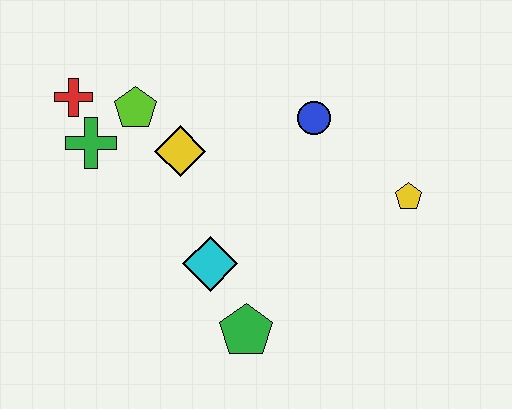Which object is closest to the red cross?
The green cross is closest to the red cross.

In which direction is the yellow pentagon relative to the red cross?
The yellow pentagon is to the right of the red cross.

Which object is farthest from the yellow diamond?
The yellow pentagon is farthest from the yellow diamond.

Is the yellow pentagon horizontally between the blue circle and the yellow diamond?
No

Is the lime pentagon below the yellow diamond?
No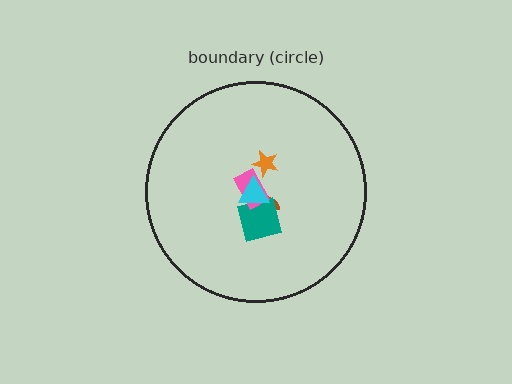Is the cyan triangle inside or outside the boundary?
Inside.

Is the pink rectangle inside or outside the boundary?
Inside.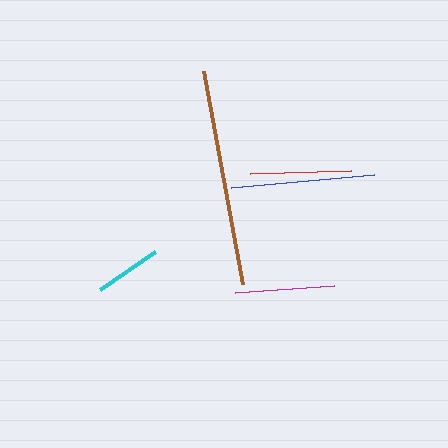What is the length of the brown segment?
The brown segment is approximately 217 pixels long.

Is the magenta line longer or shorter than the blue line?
The blue line is longer than the magenta line.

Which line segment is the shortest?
The cyan line is the shortest at approximately 67 pixels.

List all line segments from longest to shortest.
From longest to shortest: brown, blue, red, magenta, cyan.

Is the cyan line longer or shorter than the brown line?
The brown line is longer than the cyan line.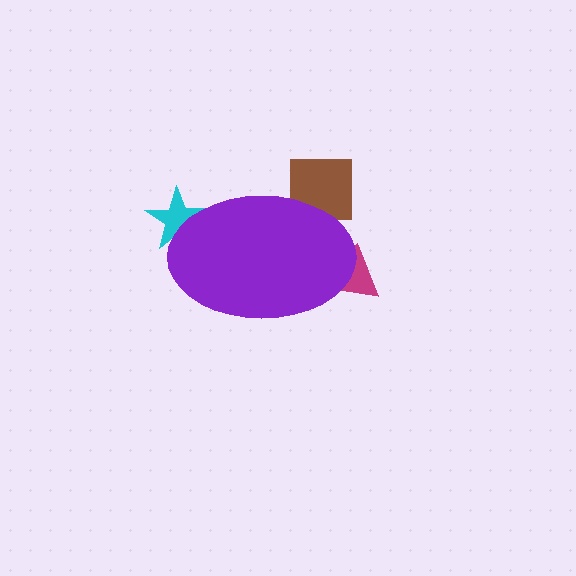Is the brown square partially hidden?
Yes, the brown square is partially hidden behind the purple ellipse.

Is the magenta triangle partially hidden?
Yes, the magenta triangle is partially hidden behind the purple ellipse.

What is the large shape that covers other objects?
A purple ellipse.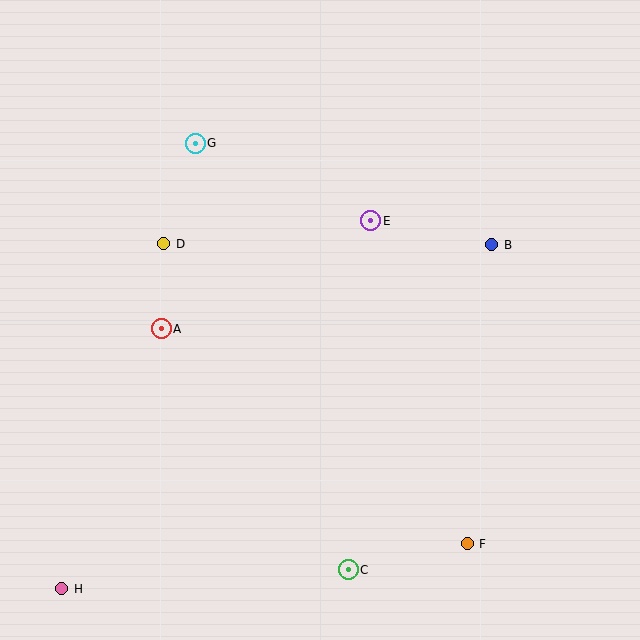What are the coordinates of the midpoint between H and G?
The midpoint between H and G is at (129, 366).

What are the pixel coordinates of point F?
Point F is at (467, 544).